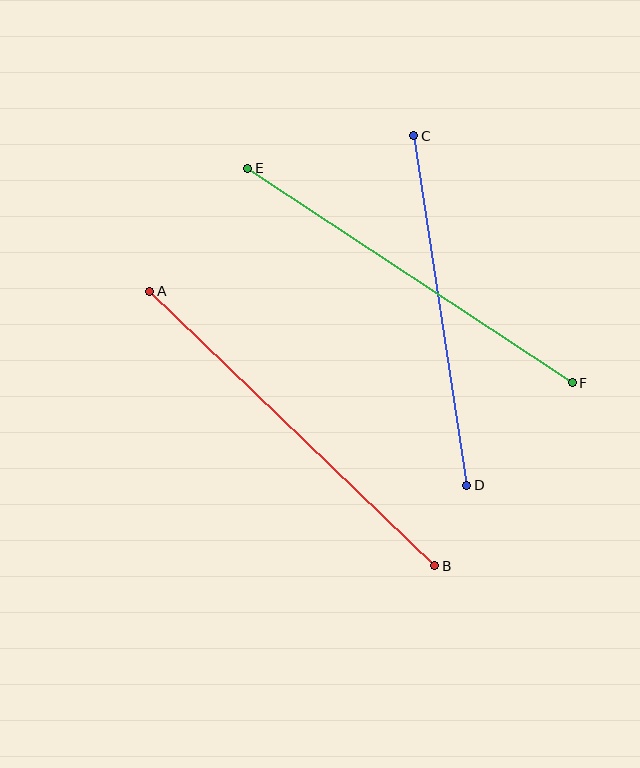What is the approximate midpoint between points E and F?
The midpoint is at approximately (410, 276) pixels.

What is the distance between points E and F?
The distance is approximately 389 pixels.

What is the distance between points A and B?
The distance is approximately 396 pixels.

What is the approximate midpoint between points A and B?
The midpoint is at approximately (292, 429) pixels.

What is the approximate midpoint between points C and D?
The midpoint is at approximately (440, 310) pixels.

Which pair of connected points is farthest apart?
Points A and B are farthest apart.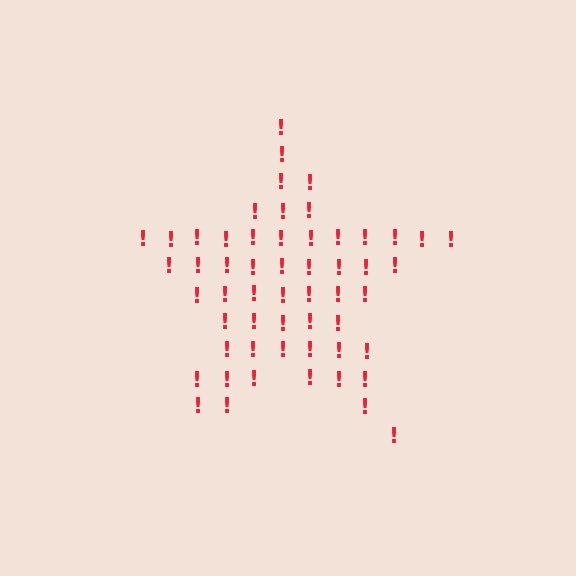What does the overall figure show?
The overall figure shows a star.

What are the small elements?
The small elements are exclamation marks.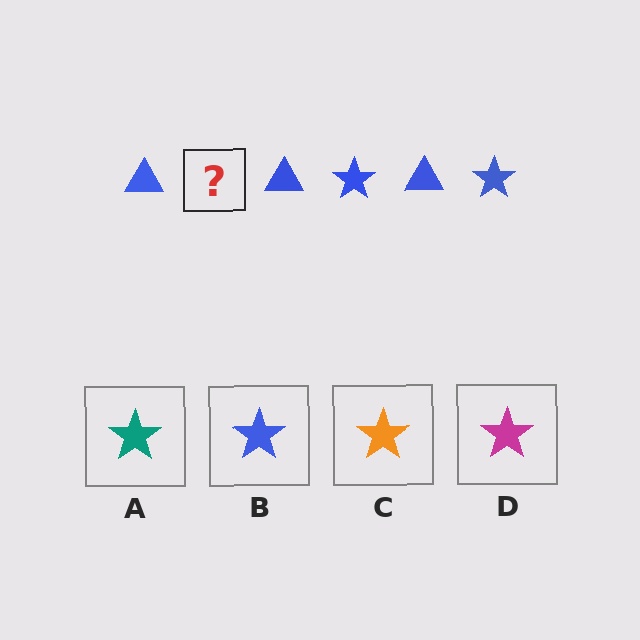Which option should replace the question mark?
Option B.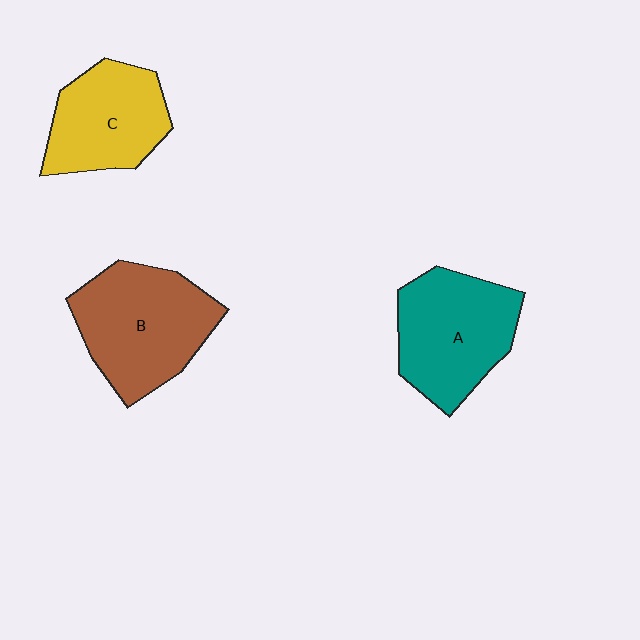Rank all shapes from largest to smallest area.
From largest to smallest: B (brown), A (teal), C (yellow).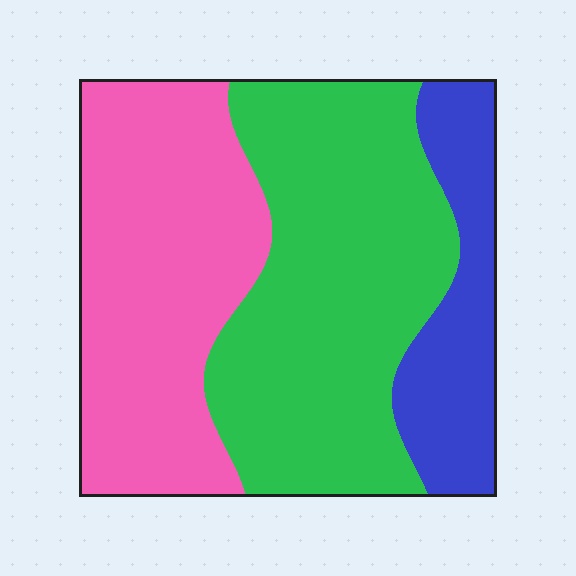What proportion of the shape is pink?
Pink takes up about three eighths (3/8) of the shape.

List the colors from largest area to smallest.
From largest to smallest: green, pink, blue.